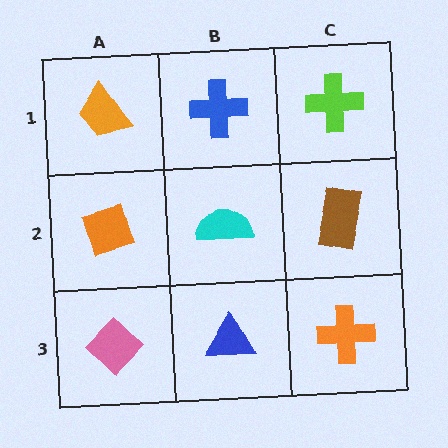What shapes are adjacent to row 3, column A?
An orange diamond (row 2, column A), a blue triangle (row 3, column B).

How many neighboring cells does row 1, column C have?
2.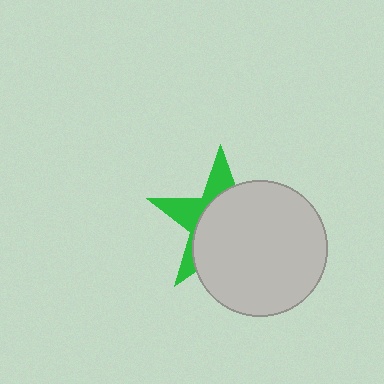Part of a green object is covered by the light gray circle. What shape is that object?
It is a star.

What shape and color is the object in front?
The object in front is a light gray circle.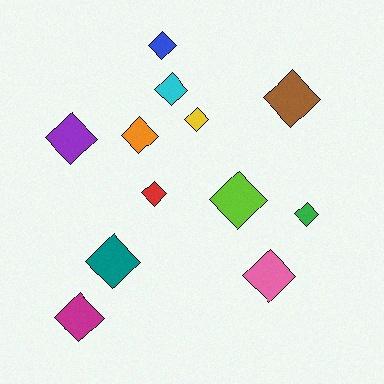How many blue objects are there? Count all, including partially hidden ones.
There is 1 blue object.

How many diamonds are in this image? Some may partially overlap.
There are 12 diamonds.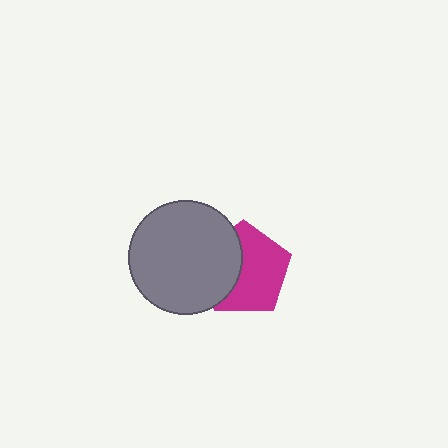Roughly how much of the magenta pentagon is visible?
About half of it is visible (roughly 62%).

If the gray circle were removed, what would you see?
You would see the complete magenta pentagon.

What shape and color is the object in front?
The object in front is a gray circle.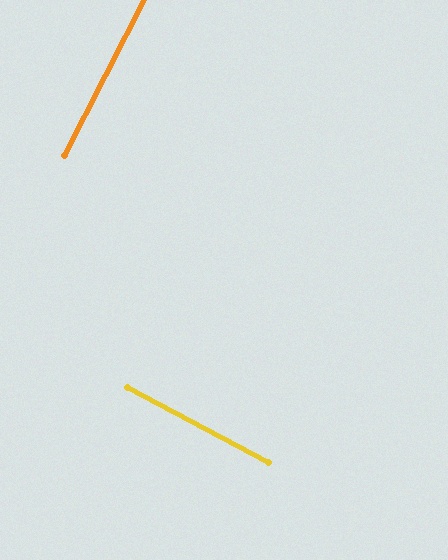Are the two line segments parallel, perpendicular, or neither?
Perpendicular — they meet at approximately 89°.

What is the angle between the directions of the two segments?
Approximately 89 degrees.